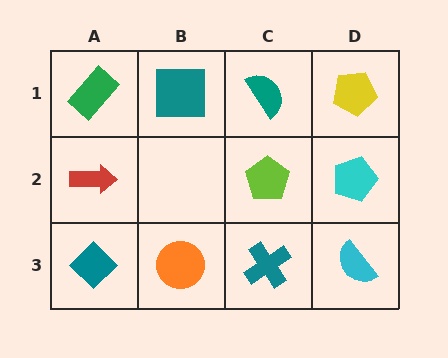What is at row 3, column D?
A cyan semicircle.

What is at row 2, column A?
A red arrow.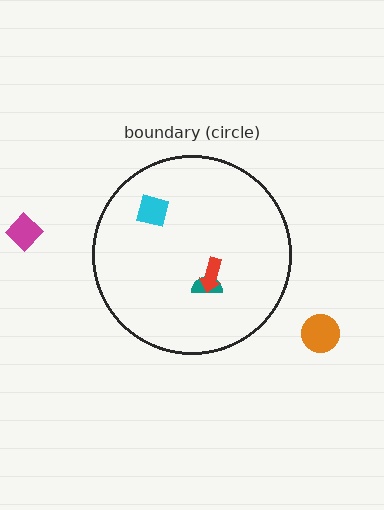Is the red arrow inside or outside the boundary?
Inside.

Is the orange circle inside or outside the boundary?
Outside.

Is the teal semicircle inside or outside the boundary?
Inside.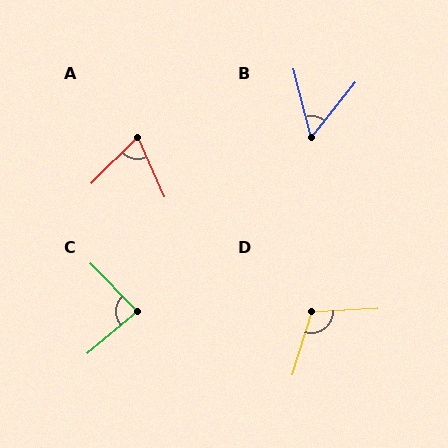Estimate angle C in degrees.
Approximately 86 degrees.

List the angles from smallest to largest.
B (53°), A (69°), C (86°), D (110°).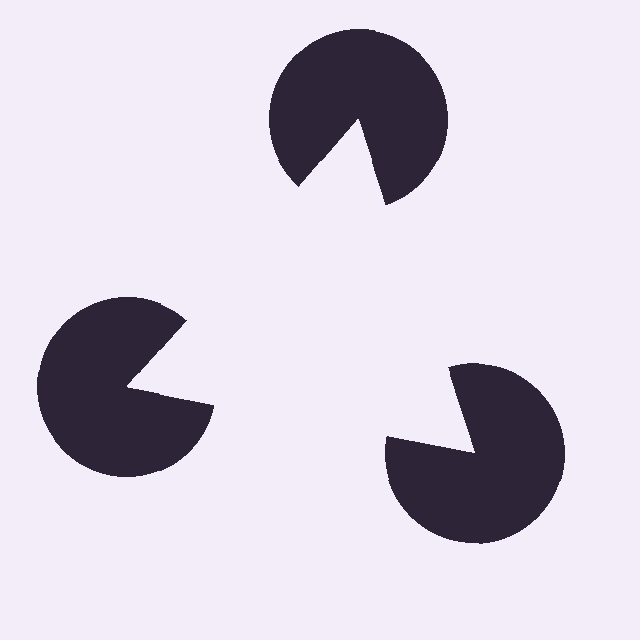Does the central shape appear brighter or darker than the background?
It typically appears slightly brighter than the background, even though no actual brightness change is drawn.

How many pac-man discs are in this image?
There are 3 — one at each vertex of the illusory triangle.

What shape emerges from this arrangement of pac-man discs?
An illusory triangle — its edges are inferred from the aligned wedge cuts in the pac-man discs, not physically drawn.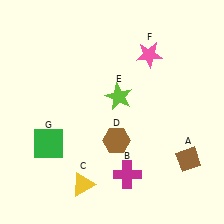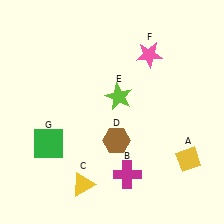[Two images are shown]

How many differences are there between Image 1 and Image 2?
There is 1 difference between the two images.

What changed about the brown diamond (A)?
In Image 1, A is brown. In Image 2, it changed to yellow.